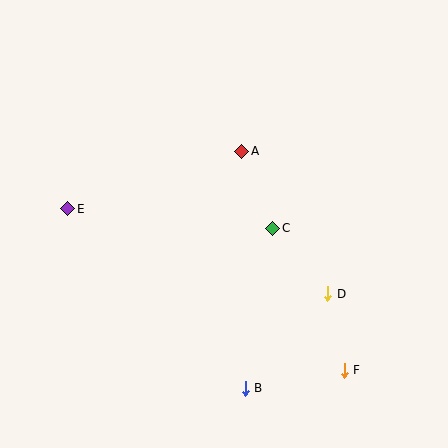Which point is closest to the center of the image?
Point C at (273, 228) is closest to the center.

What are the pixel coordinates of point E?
Point E is at (68, 209).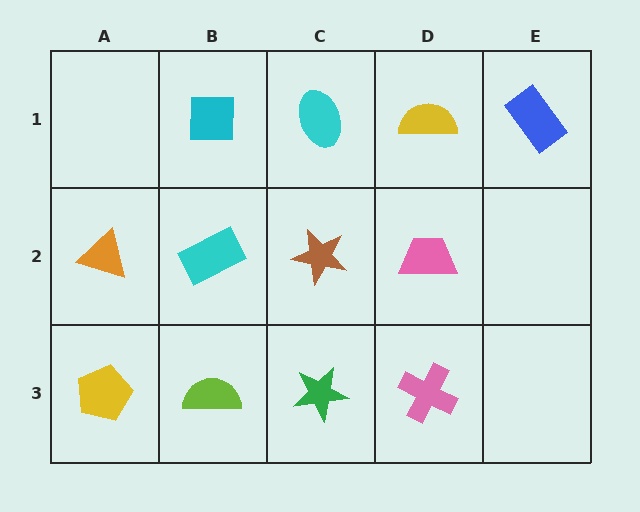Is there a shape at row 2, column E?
No, that cell is empty.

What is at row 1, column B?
A cyan square.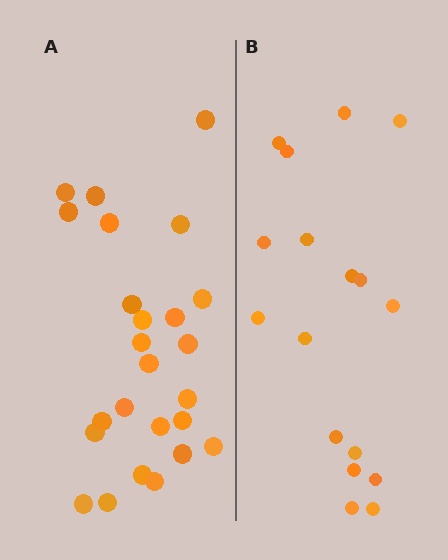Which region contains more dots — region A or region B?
Region A (the left region) has more dots.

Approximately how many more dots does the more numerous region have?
Region A has roughly 8 or so more dots than region B.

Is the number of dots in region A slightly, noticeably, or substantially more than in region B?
Region A has substantially more. The ratio is roughly 1.5 to 1.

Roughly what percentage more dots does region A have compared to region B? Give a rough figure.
About 45% more.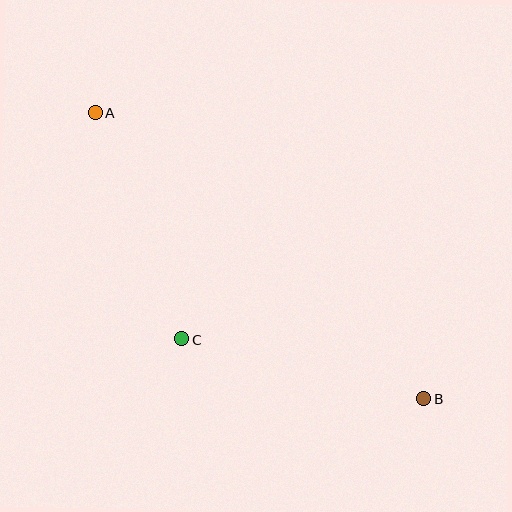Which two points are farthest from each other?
Points A and B are farthest from each other.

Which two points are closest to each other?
Points A and C are closest to each other.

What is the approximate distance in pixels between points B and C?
The distance between B and C is approximately 249 pixels.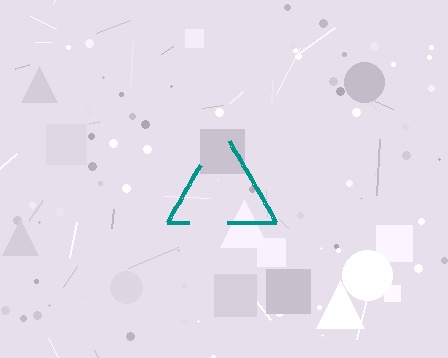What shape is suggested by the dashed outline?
The dashed outline suggests a triangle.